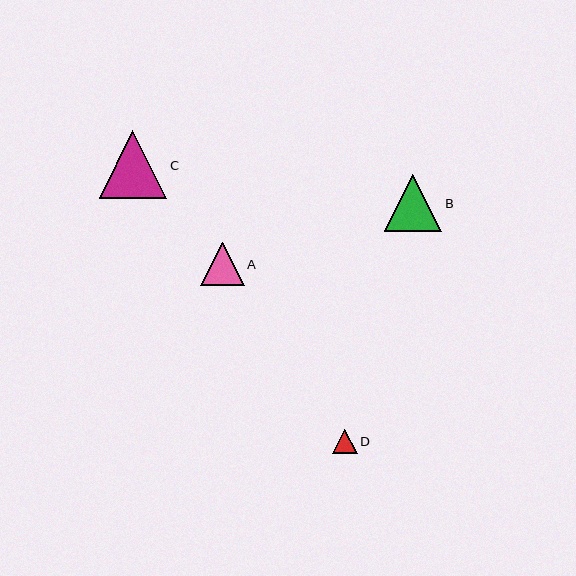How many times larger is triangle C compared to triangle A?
Triangle C is approximately 1.5 times the size of triangle A.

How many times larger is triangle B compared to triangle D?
Triangle B is approximately 2.3 times the size of triangle D.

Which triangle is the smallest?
Triangle D is the smallest with a size of approximately 25 pixels.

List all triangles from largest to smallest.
From largest to smallest: C, B, A, D.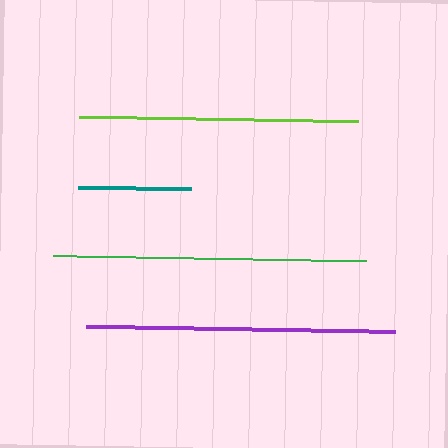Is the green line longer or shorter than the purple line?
The green line is longer than the purple line.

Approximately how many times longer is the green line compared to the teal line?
The green line is approximately 2.8 times the length of the teal line.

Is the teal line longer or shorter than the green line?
The green line is longer than the teal line.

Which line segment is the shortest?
The teal line is the shortest at approximately 113 pixels.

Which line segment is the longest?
The green line is the longest at approximately 313 pixels.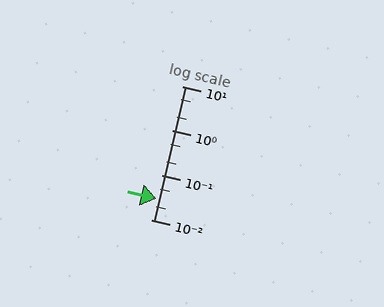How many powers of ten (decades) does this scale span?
The scale spans 3 decades, from 0.01 to 10.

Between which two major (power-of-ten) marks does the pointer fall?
The pointer is between 0.01 and 0.1.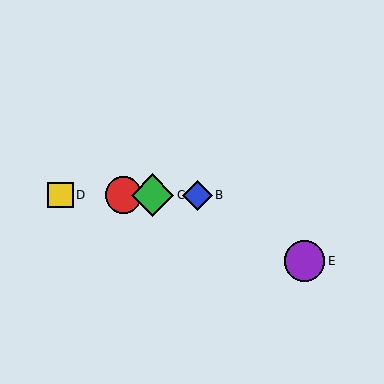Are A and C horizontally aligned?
Yes, both are at y≈195.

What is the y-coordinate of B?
Object B is at y≈195.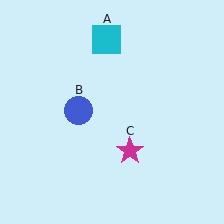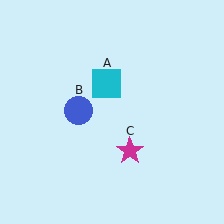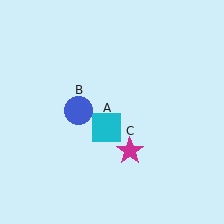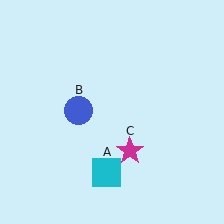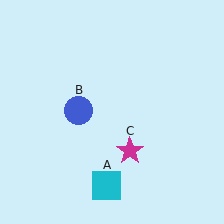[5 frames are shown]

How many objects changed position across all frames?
1 object changed position: cyan square (object A).